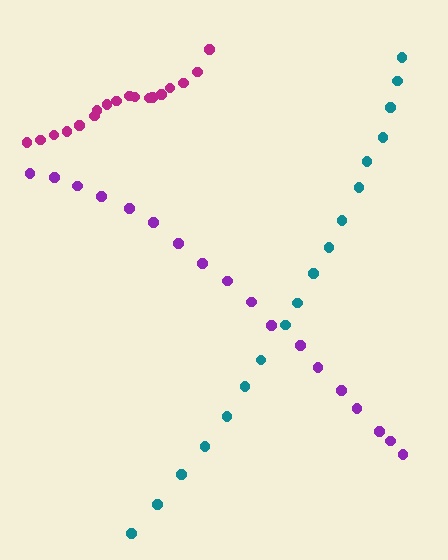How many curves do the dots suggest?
There are 3 distinct paths.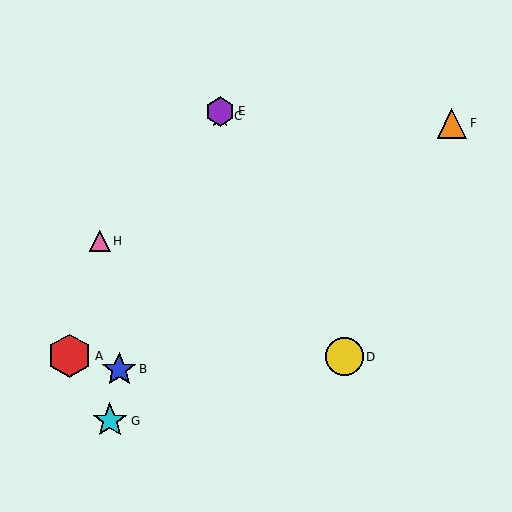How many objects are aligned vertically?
2 objects (C, E) are aligned vertically.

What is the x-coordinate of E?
Object E is at x≈220.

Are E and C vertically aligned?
Yes, both are at x≈220.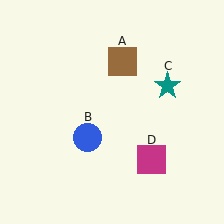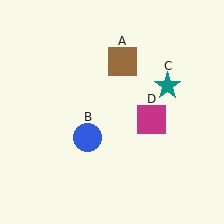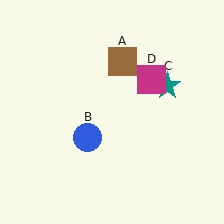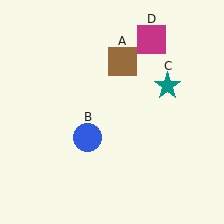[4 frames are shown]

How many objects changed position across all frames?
1 object changed position: magenta square (object D).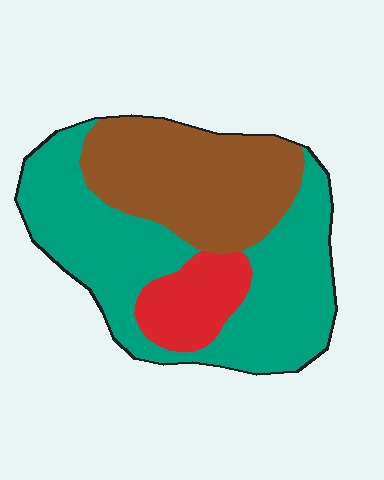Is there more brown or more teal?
Teal.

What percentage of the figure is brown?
Brown takes up between a quarter and a half of the figure.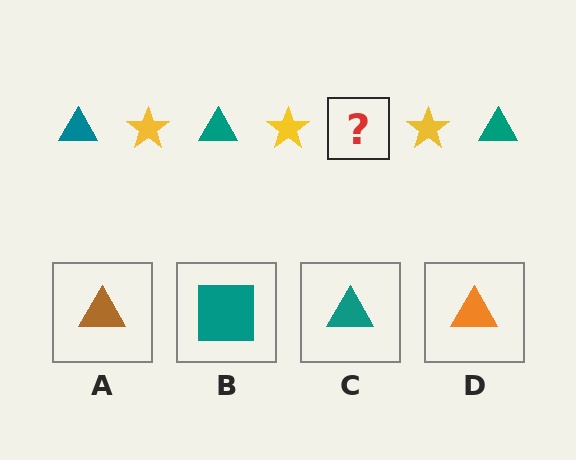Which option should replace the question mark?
Option C.